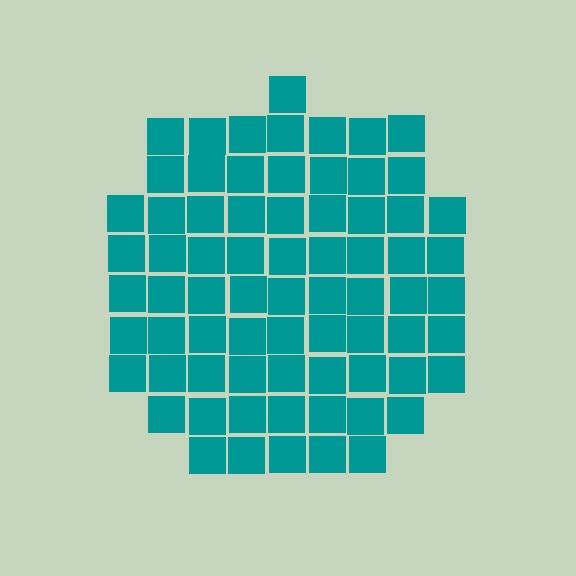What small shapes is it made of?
It is made of small squares.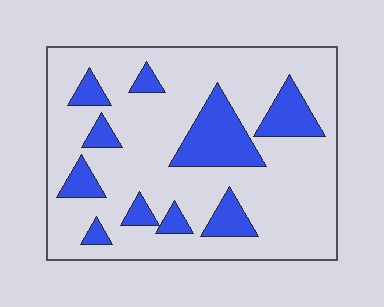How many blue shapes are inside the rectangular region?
10.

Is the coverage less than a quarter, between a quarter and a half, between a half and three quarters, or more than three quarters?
Less than a quarter.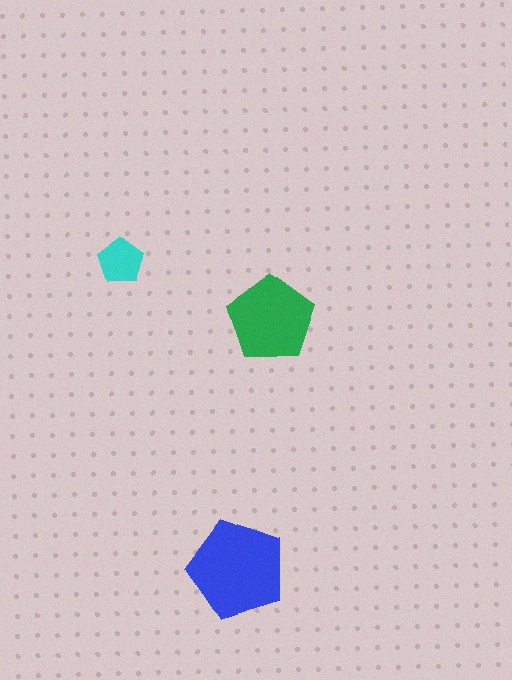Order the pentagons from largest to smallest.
the blue one, the green one, the cyan one.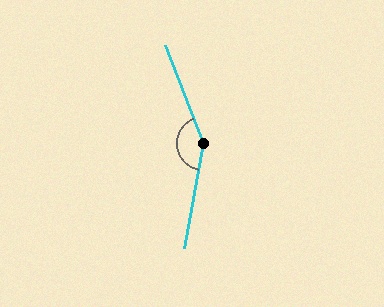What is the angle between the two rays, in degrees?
Approximately 149 degrees.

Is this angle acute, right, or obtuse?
It is obtuse.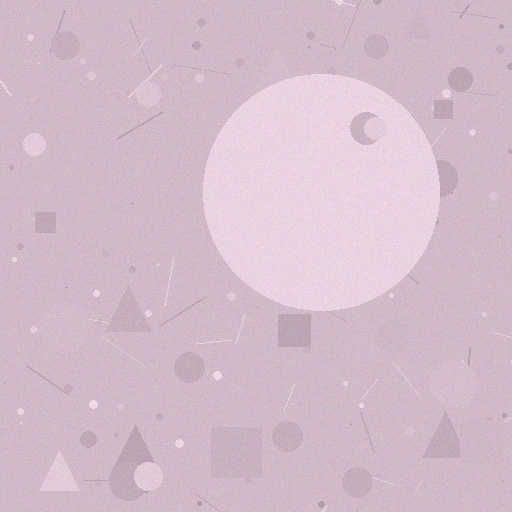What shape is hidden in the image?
A circle is hidden in the image.